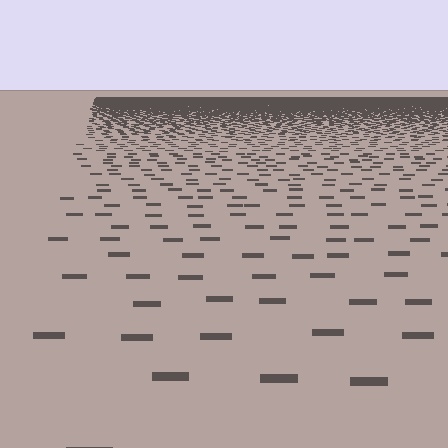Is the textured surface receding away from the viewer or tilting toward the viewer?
The surface is receding away from the viewer. Texture elements get smaller and denser toward the top.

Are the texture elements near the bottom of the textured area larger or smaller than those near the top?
Larger. Near the bottom, elements are closer to the viewer and appear at a bigger on-screen size.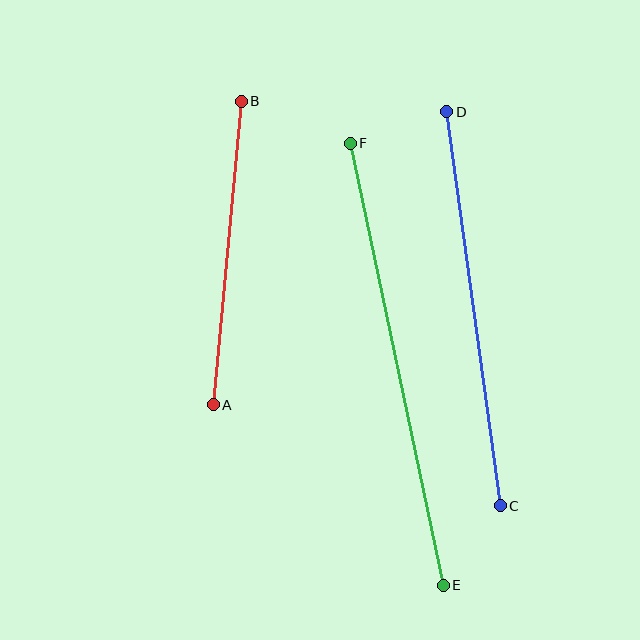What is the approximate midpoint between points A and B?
The midpoint is at approximately (227, 253) pixels.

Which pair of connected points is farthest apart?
Points E and F are farthest apart.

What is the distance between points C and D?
The distance is approximately 398 pixels.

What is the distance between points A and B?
The distance is approximately 305 pixels.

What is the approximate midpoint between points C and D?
The midpoint is at approximately (473, 309) pixels.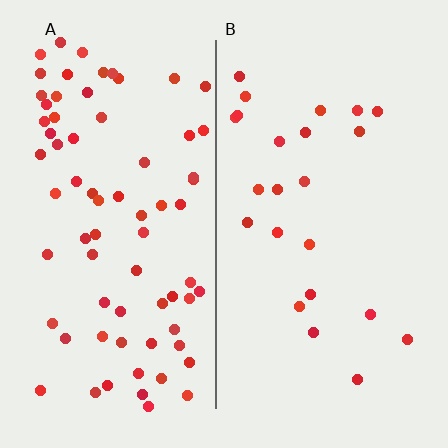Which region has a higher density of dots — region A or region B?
A (the left).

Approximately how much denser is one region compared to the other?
Approximately 3.2× — region A over region B.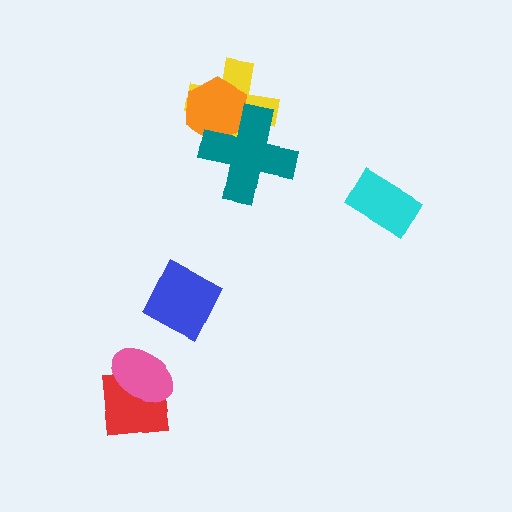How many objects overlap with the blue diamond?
0 objects overlap with the blue diamond.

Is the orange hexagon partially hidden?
Yes, it is partially covered by another shape.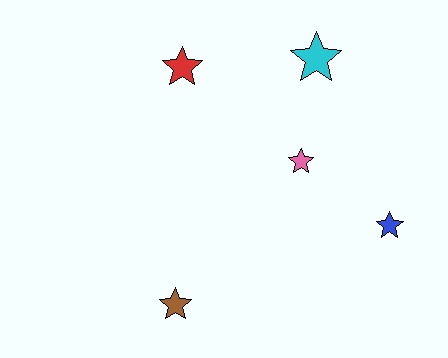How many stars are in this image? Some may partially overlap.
There are 5 stars.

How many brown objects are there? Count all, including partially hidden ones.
There is 1 brown object.